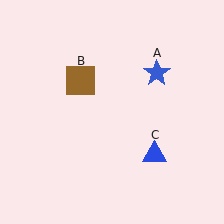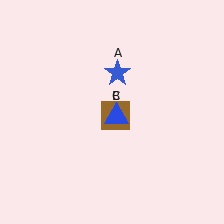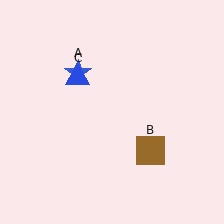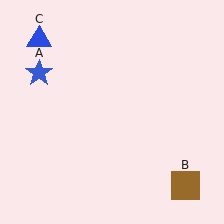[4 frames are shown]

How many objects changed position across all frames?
3 objects changed position: blue star (object A), brown square (object B), blue triangle (object C).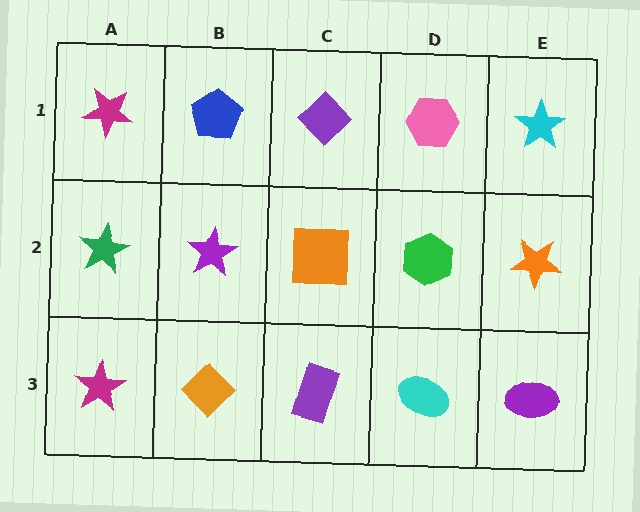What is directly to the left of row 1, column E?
A pink hexagon.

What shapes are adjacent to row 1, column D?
A green hexagon (row 2, column D), a purple diamond (row 1, column C), a cyan star (row 1, column E).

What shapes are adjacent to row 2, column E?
A cyan star (row 1, column E), a purple ellipse (row 3, column E), a green hexagon (row 2, column D).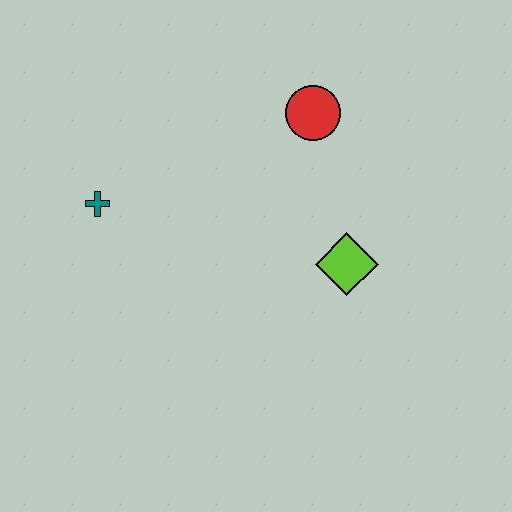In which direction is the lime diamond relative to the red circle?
The lime diamond is below the red circle.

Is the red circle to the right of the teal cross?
Yes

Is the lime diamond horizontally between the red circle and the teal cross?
No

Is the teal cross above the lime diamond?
Yes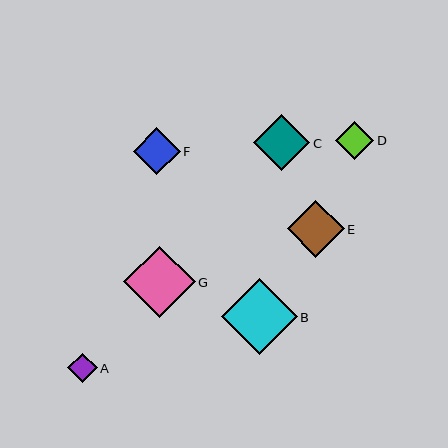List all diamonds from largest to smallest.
From largest to smallest: B, G, C, E, F, D, A.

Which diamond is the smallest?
Diamond A is the smallest with a size of approximately 29 pixels.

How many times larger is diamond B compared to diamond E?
Diamond B is approximately 1.3 times the size of diamond E.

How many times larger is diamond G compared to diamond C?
Diamond G is approximately 1.3 times the size of diamond C.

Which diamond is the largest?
Diamond B is the largest with a size of approximately 76 pixels.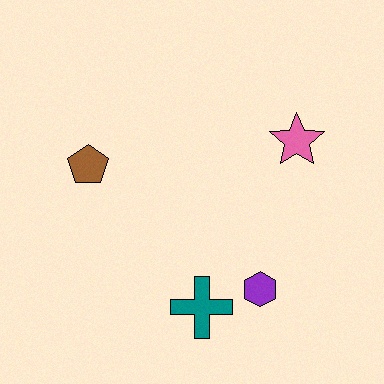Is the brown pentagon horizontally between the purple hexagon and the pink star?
No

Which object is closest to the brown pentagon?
The teal cross is closest to the brown pentagon.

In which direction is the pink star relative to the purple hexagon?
The pink star is above the purple hexagon.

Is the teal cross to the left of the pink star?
Yes